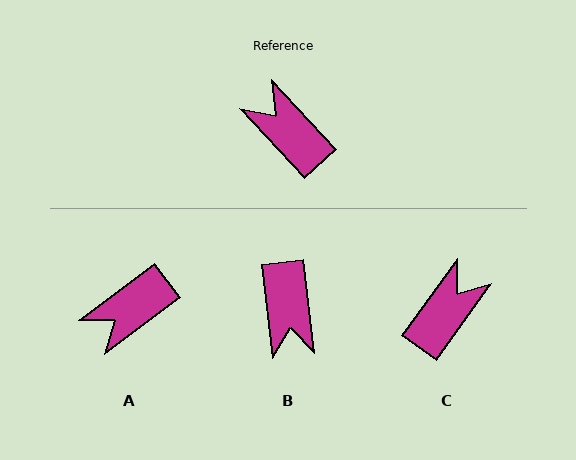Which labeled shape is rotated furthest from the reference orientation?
B, about 144 degrees away.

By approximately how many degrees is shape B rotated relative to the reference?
Approximately 144 degrees counter-clockwise.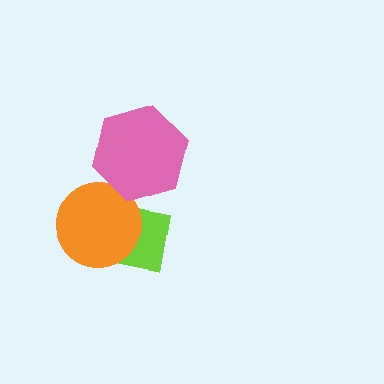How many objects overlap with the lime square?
1 object overlaps with the lime square.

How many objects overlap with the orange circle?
1 object overlaps with the orange circle.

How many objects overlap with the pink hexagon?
0 objects overlap with the pink hexagon.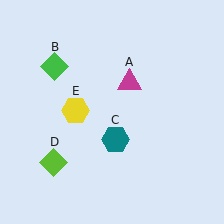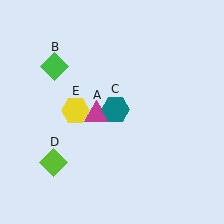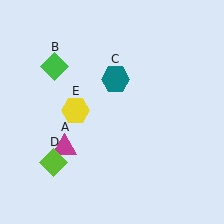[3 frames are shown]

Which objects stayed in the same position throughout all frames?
Green diamond (object B) and lime diamond (object D) and yellow hexagon (object E) remained stationary.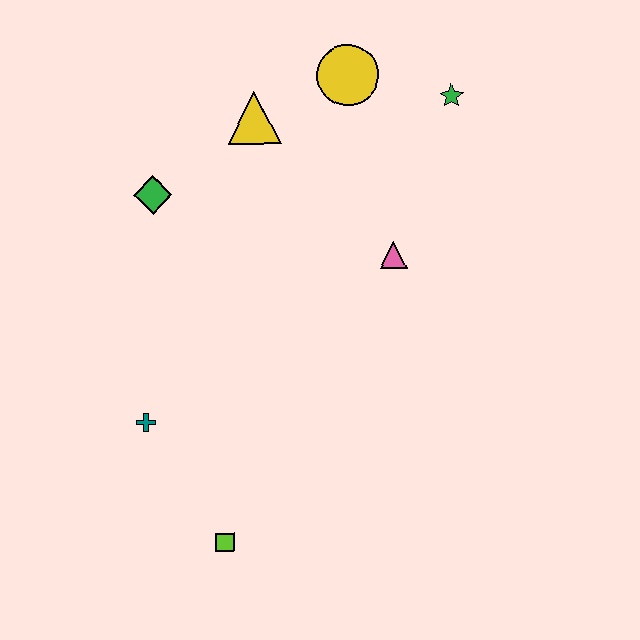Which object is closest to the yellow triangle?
The yellow circle is closest to the yellow triangle.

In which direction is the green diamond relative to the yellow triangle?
The green diamond is to the left of the yellow triangle.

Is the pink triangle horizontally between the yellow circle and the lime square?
No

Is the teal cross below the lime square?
No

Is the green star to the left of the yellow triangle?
No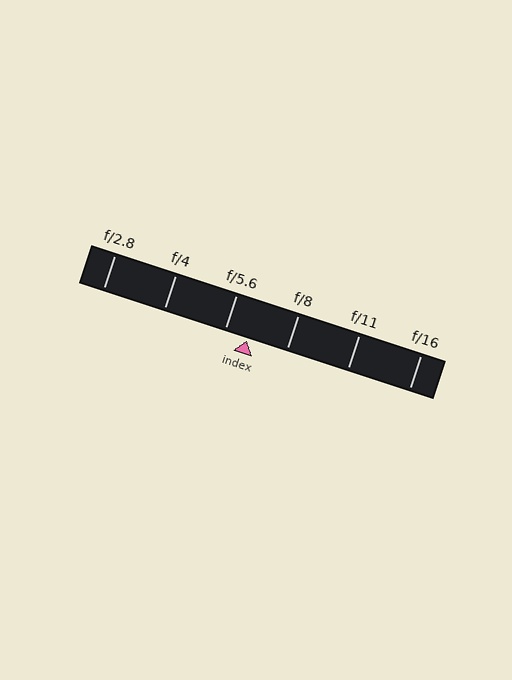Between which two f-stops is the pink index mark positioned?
The index mark is between f/5.6 and f/8.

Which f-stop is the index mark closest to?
The index mark is closest to f/5.6.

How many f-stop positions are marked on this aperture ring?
There are 6 f-stop positions marked.